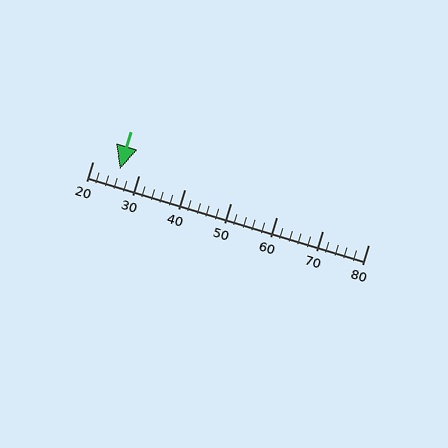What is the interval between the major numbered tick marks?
The major tick marks are spaced 10 units apart.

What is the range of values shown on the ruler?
The ruler shows values from 20 to 80.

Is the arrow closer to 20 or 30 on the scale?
The arrow is closer to 30.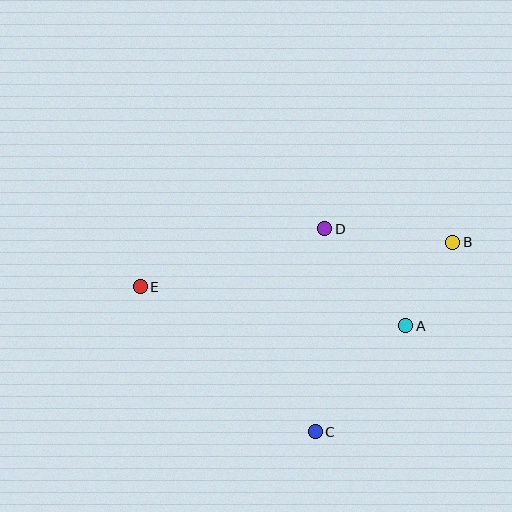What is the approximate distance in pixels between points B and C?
The distance between B and C is approximately 234 pixels.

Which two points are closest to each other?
Points A and B are closest to each other.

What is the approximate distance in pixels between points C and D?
The distance between C and D is approximately 203 pixels.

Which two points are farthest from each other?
Points B and E are farthest from each other.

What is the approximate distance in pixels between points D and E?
The distance between D and E is approximately 193 pixels.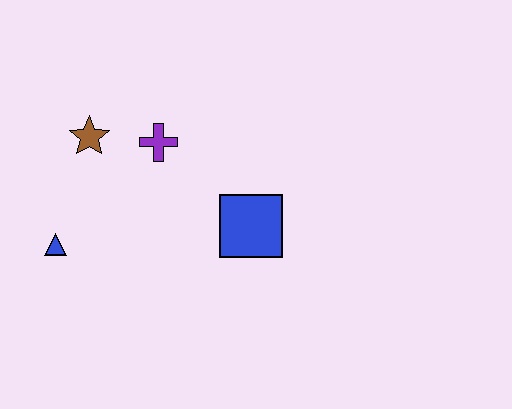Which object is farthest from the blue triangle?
The blue square is farthest from the blue triangle.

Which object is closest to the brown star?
The purple cross is closest to the brown star.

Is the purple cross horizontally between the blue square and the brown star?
Yes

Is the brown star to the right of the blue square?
No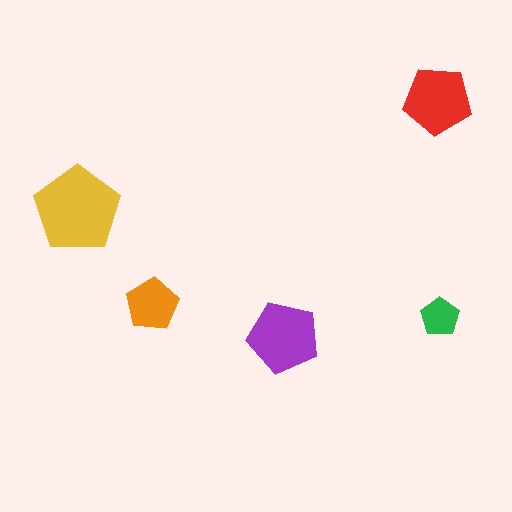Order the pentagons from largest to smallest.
the yellow one, the purple one, the red one, the orange one, the green one.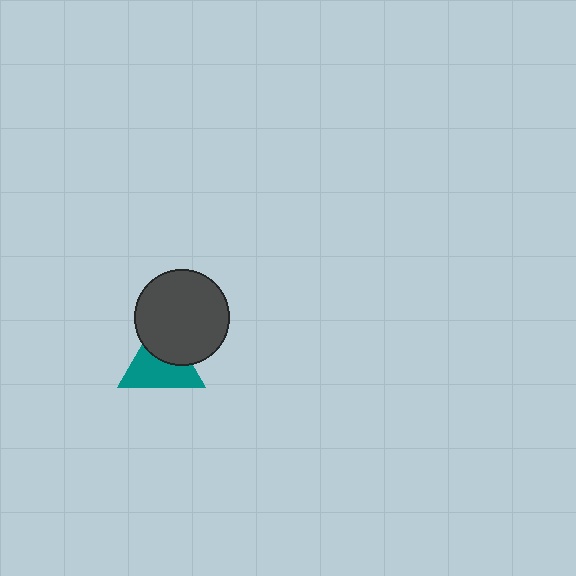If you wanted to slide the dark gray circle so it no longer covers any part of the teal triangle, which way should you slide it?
Slide it up — that is the most direct way to separate the two shapes.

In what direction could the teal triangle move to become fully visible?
The teal triangle could move down. That would shift it out from behind the dark gray circle entirely.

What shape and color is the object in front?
The object in front is a dark gray circle.